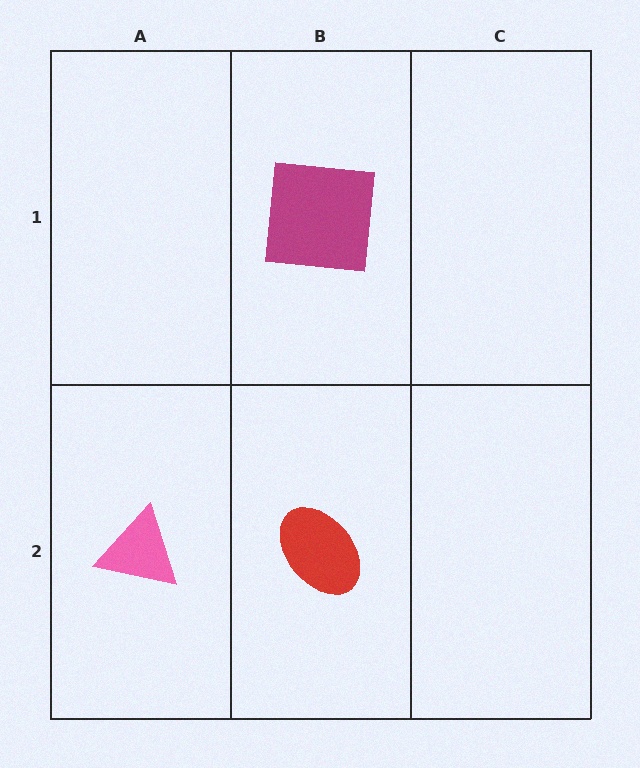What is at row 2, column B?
A red ellipse.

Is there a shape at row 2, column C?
No, that cell is empty.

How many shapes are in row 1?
1 shape.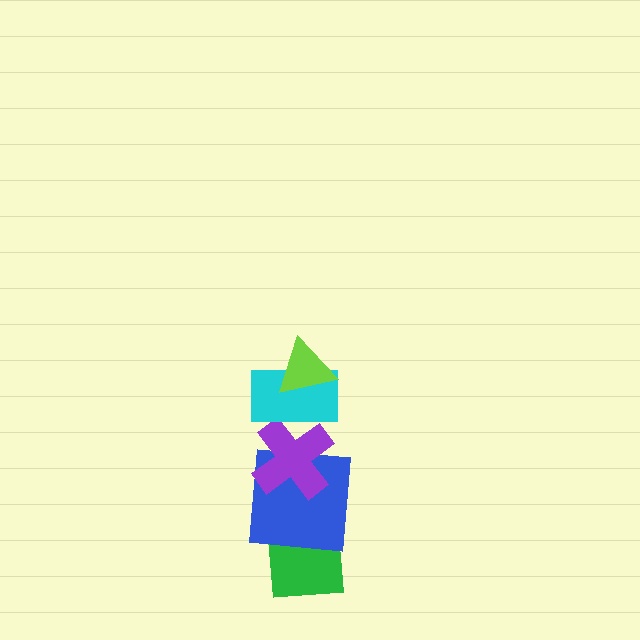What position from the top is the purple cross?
The purple cross is 3rd from the top.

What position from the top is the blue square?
The blue square is 4th from the top.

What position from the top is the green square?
The green square is 5th from the top.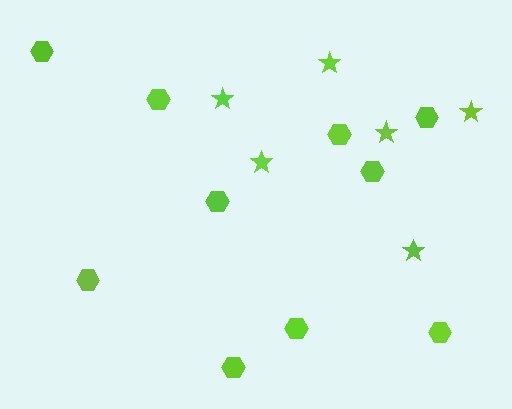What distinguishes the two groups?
There are 2 groups: one group of stars (6) and one group of hexagons (10).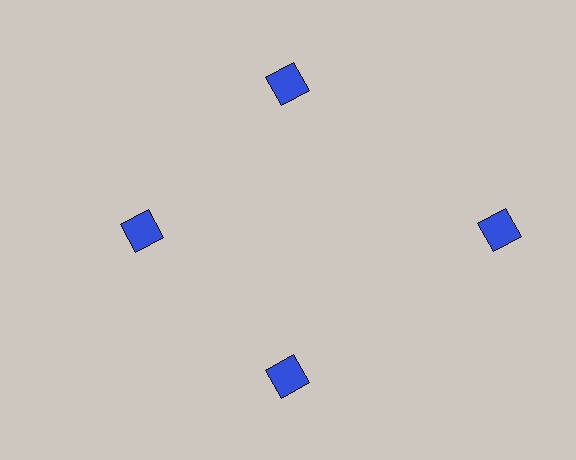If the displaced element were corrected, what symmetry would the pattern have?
It would have 4-fold rotational symmetry — the pattern would map onto itself every 90 degrees.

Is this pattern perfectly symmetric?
No. The 4 blue diamonds are arranged in a ring, but one element near the 3 o'clock position is pushed outward from the center, breaking the 4-fold rotational symmetry.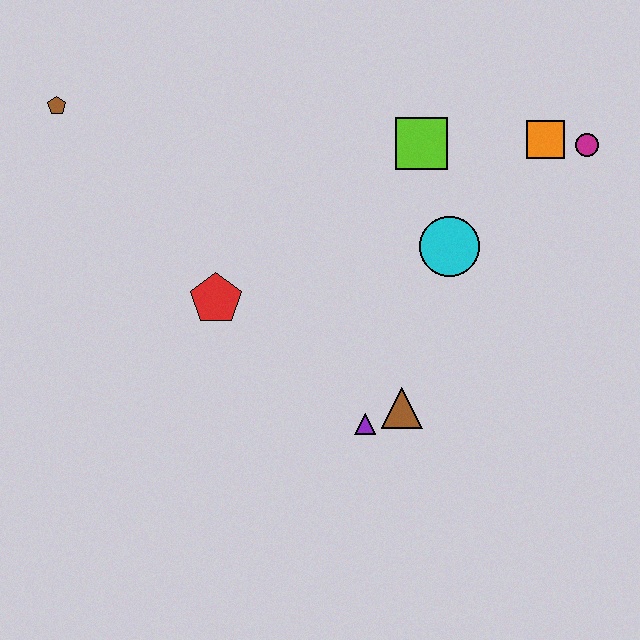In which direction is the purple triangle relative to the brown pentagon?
The purple triangle is below the brown pentagon.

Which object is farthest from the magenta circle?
The brown pentagon is farthest from the magenta circle.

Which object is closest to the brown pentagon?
The red pentagon is closest to the brown pentagon.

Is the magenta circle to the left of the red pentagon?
No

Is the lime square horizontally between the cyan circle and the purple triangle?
Yes